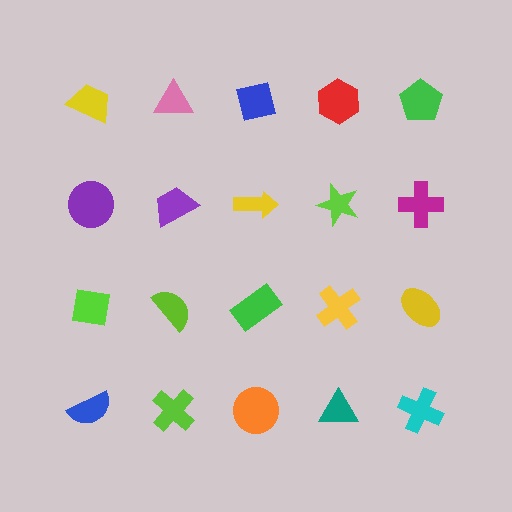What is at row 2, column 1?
A purple circle.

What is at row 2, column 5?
A magenta cross.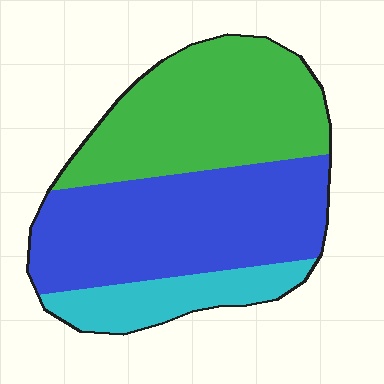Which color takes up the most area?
Blue, at roughly 45%.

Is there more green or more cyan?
Green.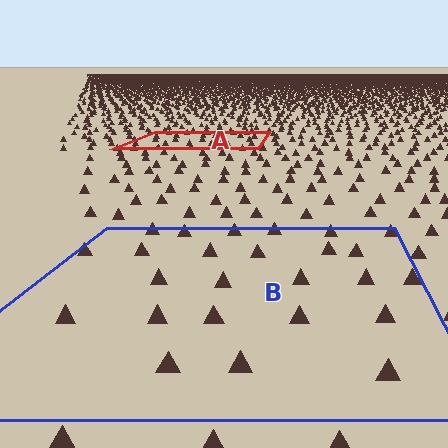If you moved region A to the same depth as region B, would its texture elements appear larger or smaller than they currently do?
They would appear larger. At a closer depth, the same texture elements are projected at a bigger on-screen size.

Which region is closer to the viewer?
Region B is closer. The texture elements there are larger and more spread out.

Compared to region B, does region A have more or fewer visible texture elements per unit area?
Region A has more texture elements per unit area — they are packed more densely because it is farther away.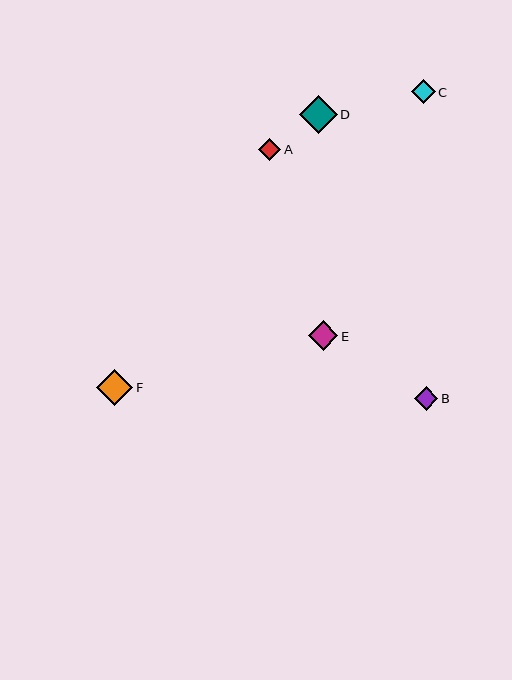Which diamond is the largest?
Diamond D is the largest with a size of approximately 38 pixels.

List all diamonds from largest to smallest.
From largest to smallest: D, F, E, B, C, A.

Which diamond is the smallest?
Diamond A is the smallest with a size of approximately 22 pixels.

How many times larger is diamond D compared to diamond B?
Diamond D is approximately 1.6 times the size of diamond B.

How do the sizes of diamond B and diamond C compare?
Diamond B and diamond C are approximately the same size.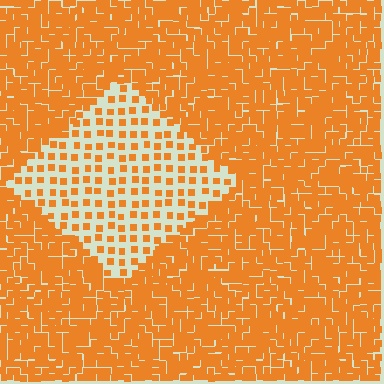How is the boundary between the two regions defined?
The boundary is defined by a change in element density (approximately 2.8x ratio). All elements are the same color, size, and shape.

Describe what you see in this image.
The image contains small orange elements arranged at two different densities. A diamond-shaped region is visible where the elements are less densely packed than the surrounding area.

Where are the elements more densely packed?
The elements are more densely packed outside the diamond boundary.